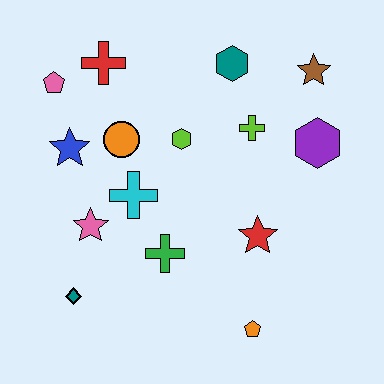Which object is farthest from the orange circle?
The orange pentagon is farthest from the orange circle.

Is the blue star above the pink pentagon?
No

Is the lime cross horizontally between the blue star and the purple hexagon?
Yes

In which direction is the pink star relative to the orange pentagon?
The pink star is to the left of the orange pentagon.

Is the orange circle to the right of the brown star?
No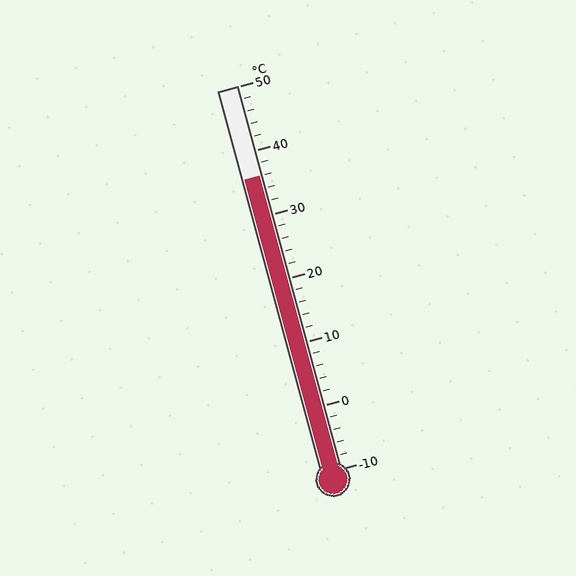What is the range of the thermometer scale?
The thermometer scale ranges from -10°C to 50°C.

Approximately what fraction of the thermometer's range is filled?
The thermometer is filled to approximately 75% of its range.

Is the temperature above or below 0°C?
The temperature is above 0°C.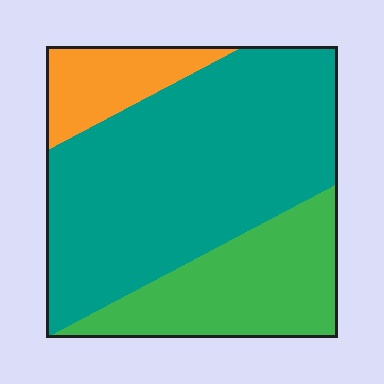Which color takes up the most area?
Teal, at roughly 60%.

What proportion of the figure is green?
Green covers 26% of the figure.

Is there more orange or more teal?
Teal.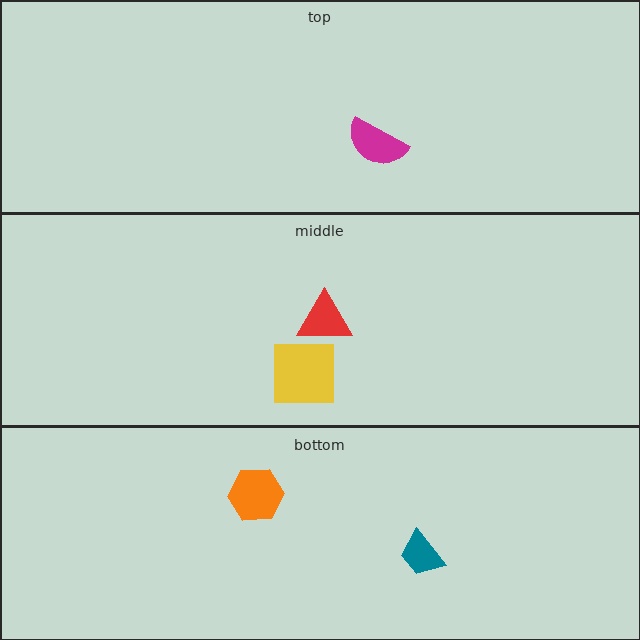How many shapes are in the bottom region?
2.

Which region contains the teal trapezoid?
The bottom region.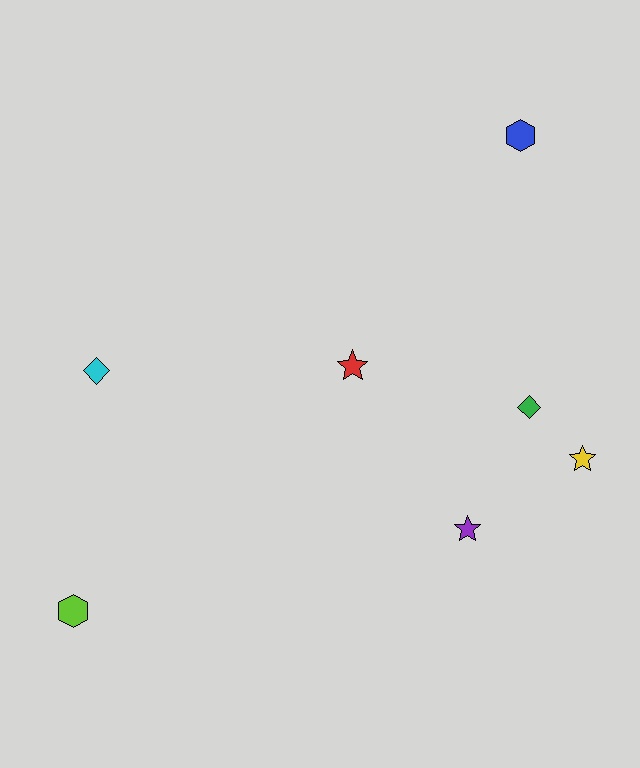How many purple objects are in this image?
There is 1 purple object.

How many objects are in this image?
There are 7 objects.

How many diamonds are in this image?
There are 2 diamonds.